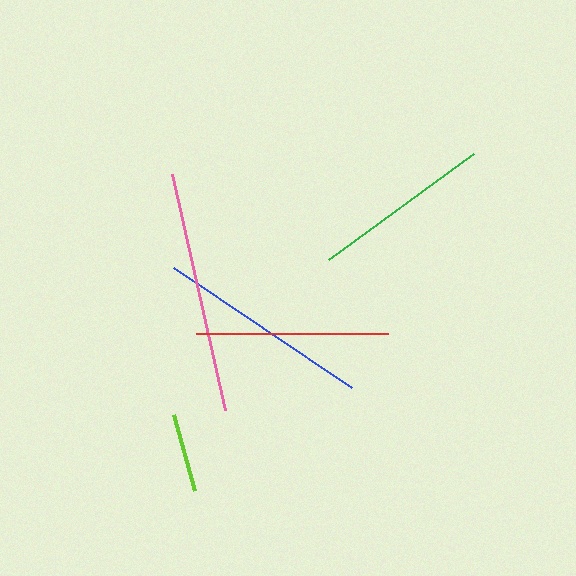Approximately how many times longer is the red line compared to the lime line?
The red line is approximately 2.4 times the length of the lime line.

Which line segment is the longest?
The pink line is the longest at approximately 242 pixels.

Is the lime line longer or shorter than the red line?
The red line is longer than the lime line.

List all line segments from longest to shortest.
From longest to shortest: pink, blue, red, green, lime.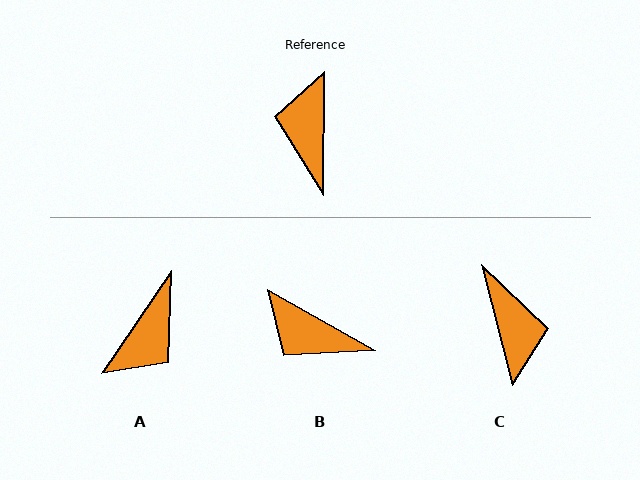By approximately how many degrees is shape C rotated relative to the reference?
Approximately 165 degrees clockwise.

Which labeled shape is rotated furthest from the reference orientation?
C, about 165 degrees away.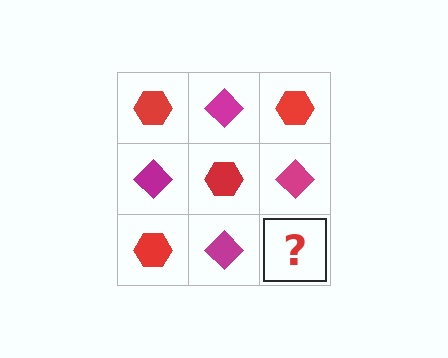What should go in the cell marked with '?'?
The missing cell should contain a red hexagon.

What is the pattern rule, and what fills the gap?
The rule is that it alternates red hexagon and magenta diamond in a checkerboard pattern. The gap should be filled with a red hexagon.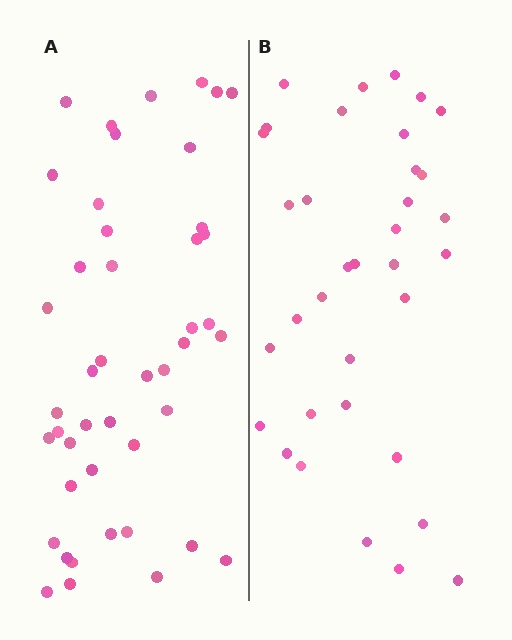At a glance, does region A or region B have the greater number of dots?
Region A (the left region) has more dots.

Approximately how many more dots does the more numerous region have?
Region A has roughly 10 or so more dots than region B.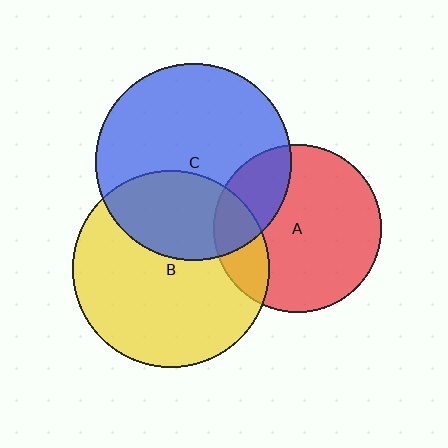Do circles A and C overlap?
Yes.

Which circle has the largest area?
Circle B (yellow).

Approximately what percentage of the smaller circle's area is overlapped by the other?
Approximately 25%.